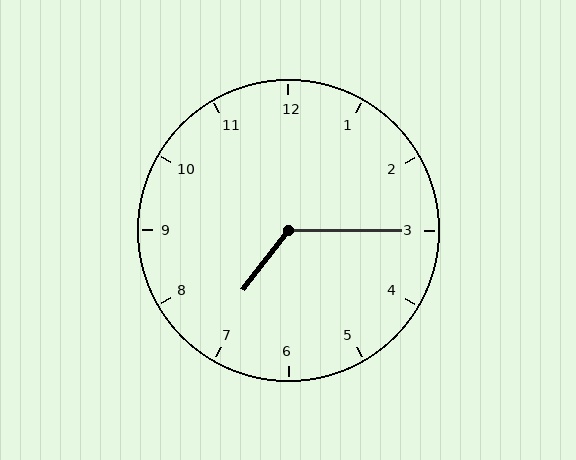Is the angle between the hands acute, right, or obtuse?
It is obtuse.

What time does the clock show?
7:15.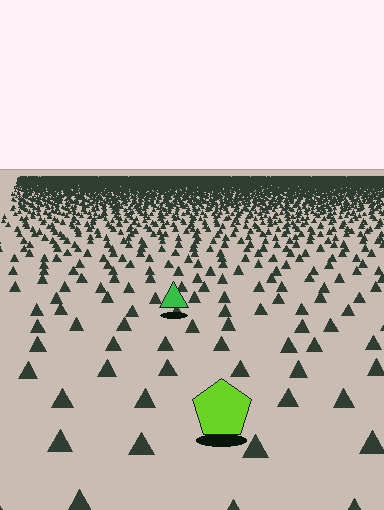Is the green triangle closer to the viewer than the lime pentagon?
No. The lime pentagon is closer — you can tell from the texture gradient: the ground texture is coarser near it.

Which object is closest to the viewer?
The lime pentagon is closest. The texture marks near it are larger and more spread out.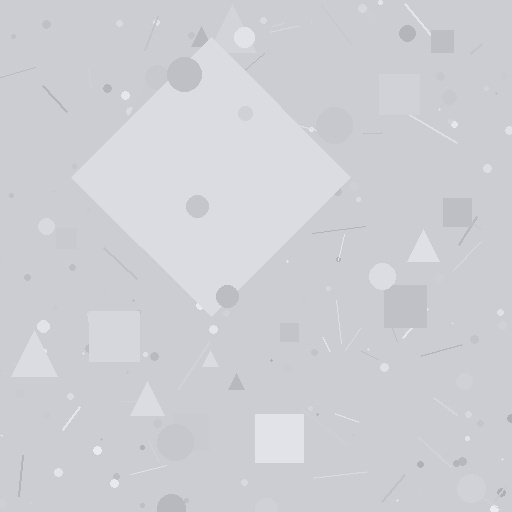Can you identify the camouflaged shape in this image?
The camouflaged shape is a diamond.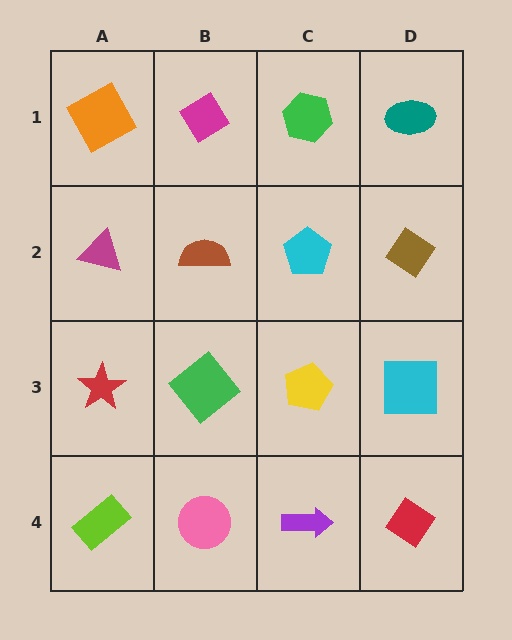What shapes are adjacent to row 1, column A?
A magenta triangle (row 2, column A), a magenta diamond (row 1, column B).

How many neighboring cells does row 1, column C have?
3.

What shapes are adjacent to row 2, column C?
A green hexagon (row 1, column C), a yellow pentagon (row 3, column C), a brown semicircle (row 2, column B), a brown diamond (row 2, column D).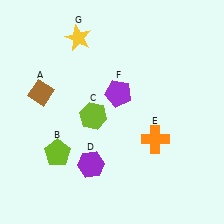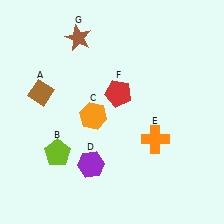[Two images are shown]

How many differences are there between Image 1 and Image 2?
There are 3 differences between the two images.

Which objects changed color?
C changed from lime to orange. F changed from purple to red. G changed from yellow to brown.